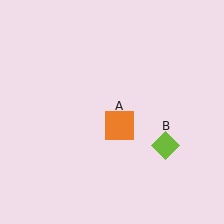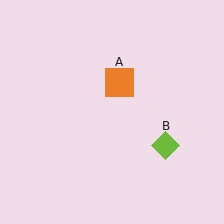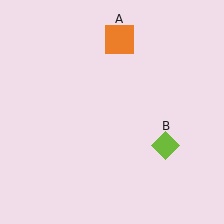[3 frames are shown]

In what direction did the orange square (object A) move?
The orange square (object A) moved up.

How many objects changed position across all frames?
1 object changed position: orange square (object A).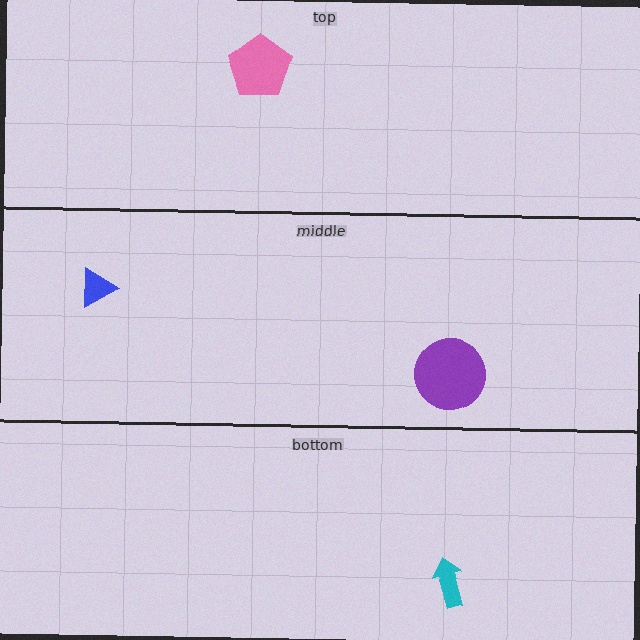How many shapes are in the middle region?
2.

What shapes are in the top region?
The pink pentagon.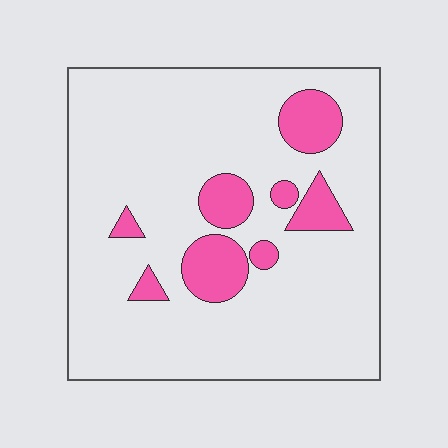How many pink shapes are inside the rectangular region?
8.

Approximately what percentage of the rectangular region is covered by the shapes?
Approximately 15%.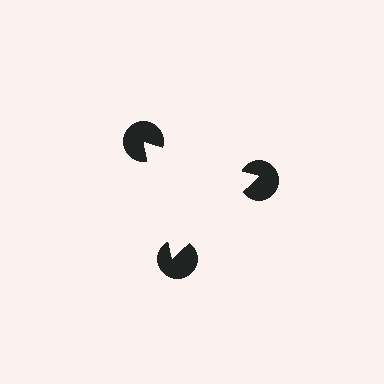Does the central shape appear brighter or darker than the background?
It typically appears slightly brighter than the background, even though no actual brightness change is drawn.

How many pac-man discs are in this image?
There are 3 — one at each vertex of the illusory triangle.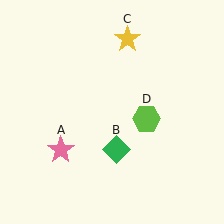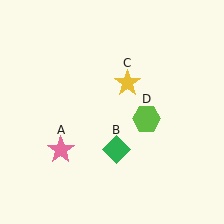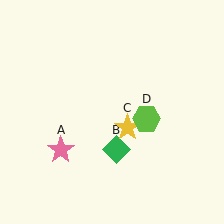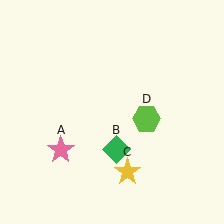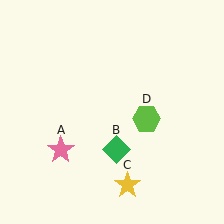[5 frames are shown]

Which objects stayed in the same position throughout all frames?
Pink star (object A) and green diamond (object B) and lime hexagon (object D) remained stationary.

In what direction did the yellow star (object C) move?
The yellow star (object C) moved down.